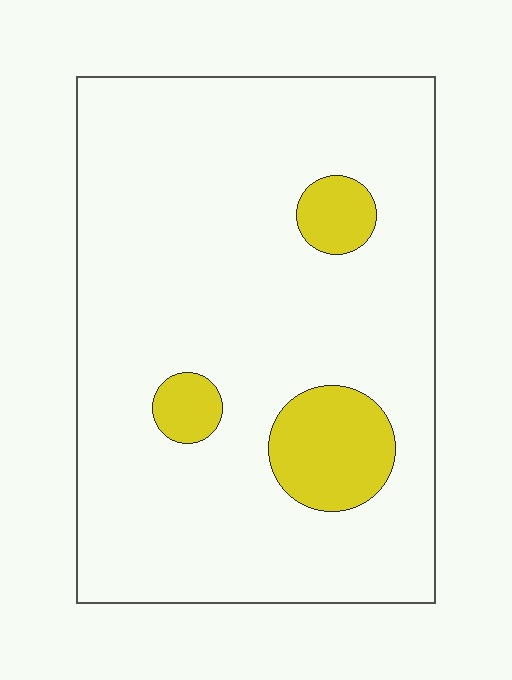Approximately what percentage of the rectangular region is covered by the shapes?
Approximately 10%.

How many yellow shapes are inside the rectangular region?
3.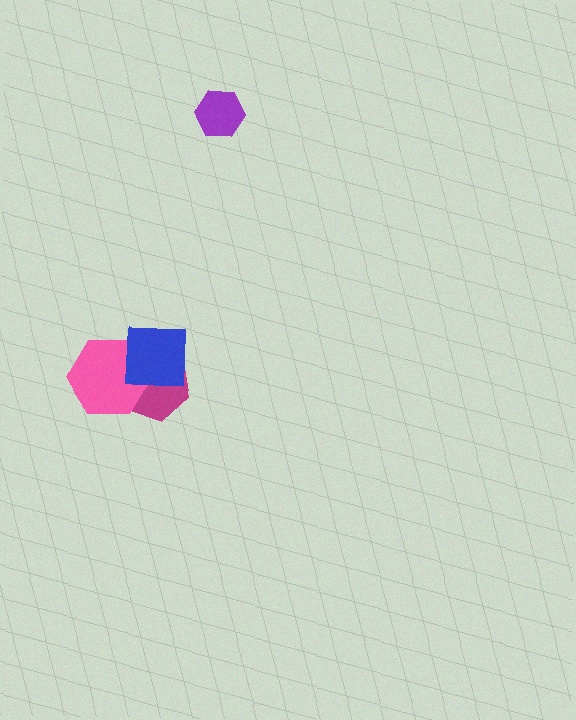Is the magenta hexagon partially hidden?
Yes, it is partially covered by another shape.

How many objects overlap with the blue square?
2 objects overlap with the blue square.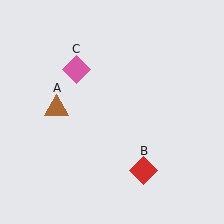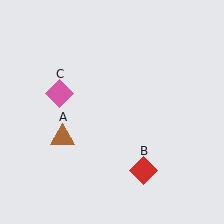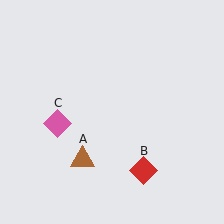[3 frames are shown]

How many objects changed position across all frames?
2 objects changed position: brown triangle (object A), pink diamond (object C).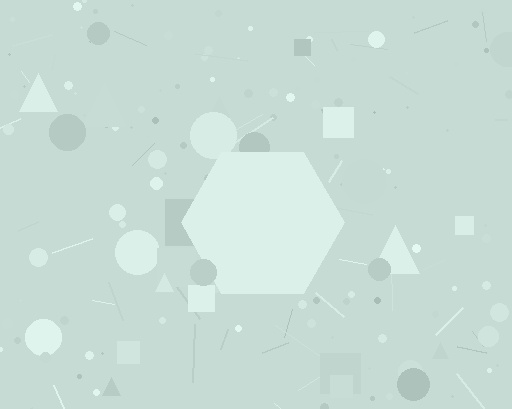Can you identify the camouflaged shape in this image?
The camouflaged shape is a hexagon.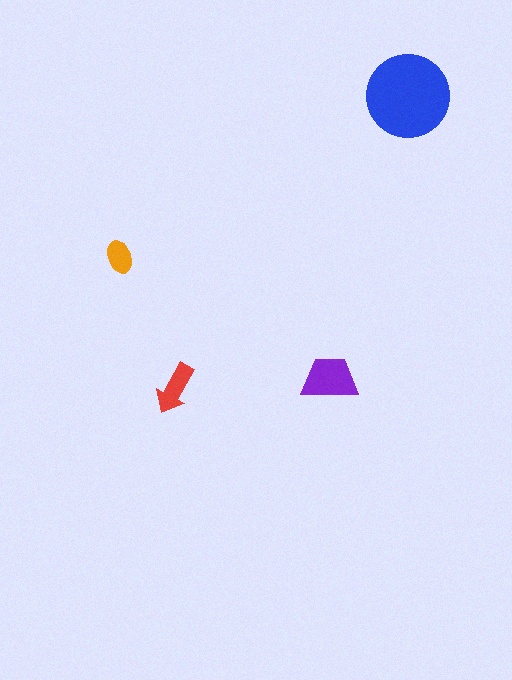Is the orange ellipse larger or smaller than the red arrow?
Smaller.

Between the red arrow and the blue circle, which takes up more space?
The blue circle.